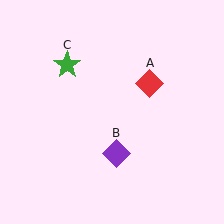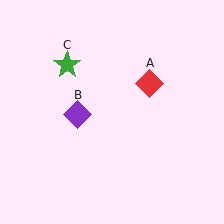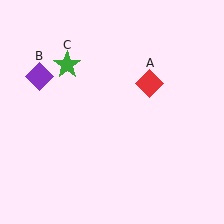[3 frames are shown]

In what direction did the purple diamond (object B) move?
The purple diamond (object B) moved up and to the left.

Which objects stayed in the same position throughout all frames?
Red diamond (object A) and green star (object C) remained stationary.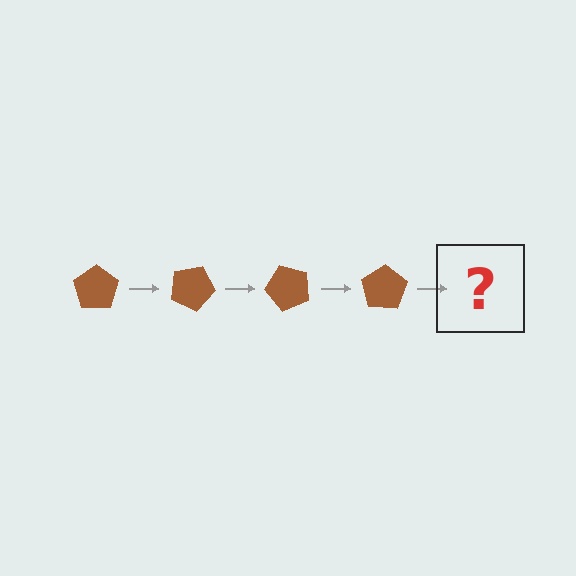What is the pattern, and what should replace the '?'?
The pattern is that the pentagon rotates 25 degrees each step. The '?' should be a brown pentagon rotated 100 degrees.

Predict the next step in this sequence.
The next step is a brown pentagon rotated 100 degrees.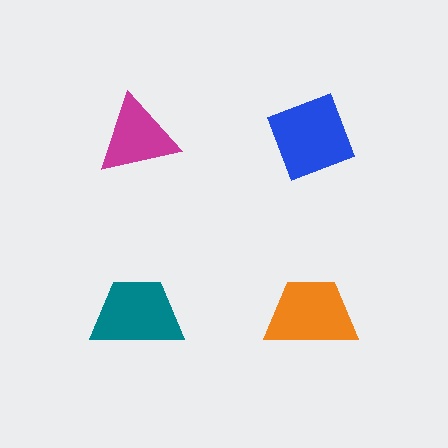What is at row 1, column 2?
A blue diamond.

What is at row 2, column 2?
An orange trapezoid.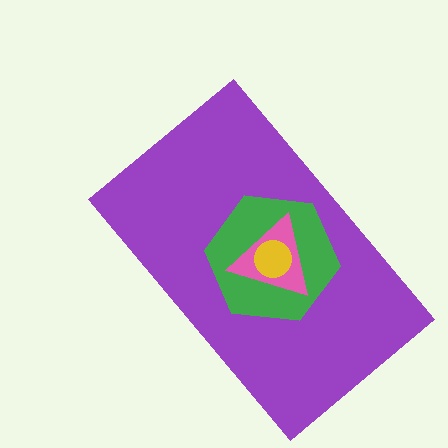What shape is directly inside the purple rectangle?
The green hexagon.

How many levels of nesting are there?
4.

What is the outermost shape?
The purple rectangle.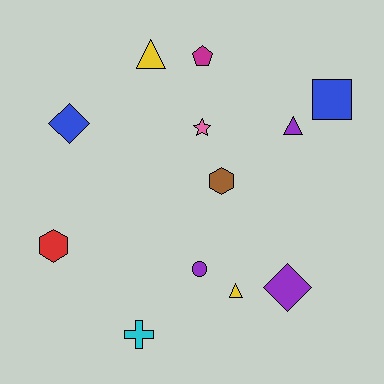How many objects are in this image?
There are 12 objects.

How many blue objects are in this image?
There are 2 blue objects.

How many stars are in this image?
There is 1 star.